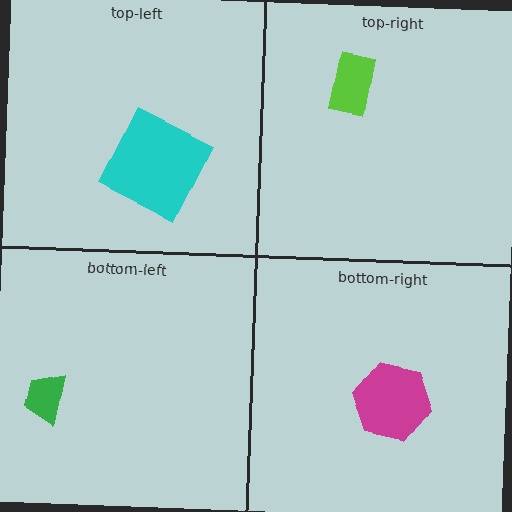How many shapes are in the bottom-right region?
1.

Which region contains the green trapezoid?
The bottom-left region.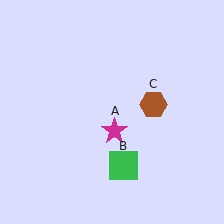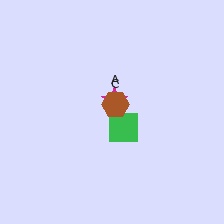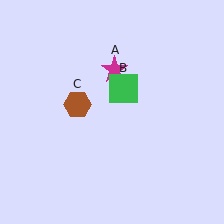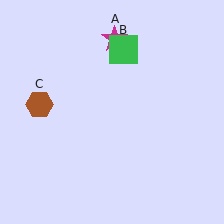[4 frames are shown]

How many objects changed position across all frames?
3 objects changed position: magenta star (object A), green square (object B), brown hexagon (object C).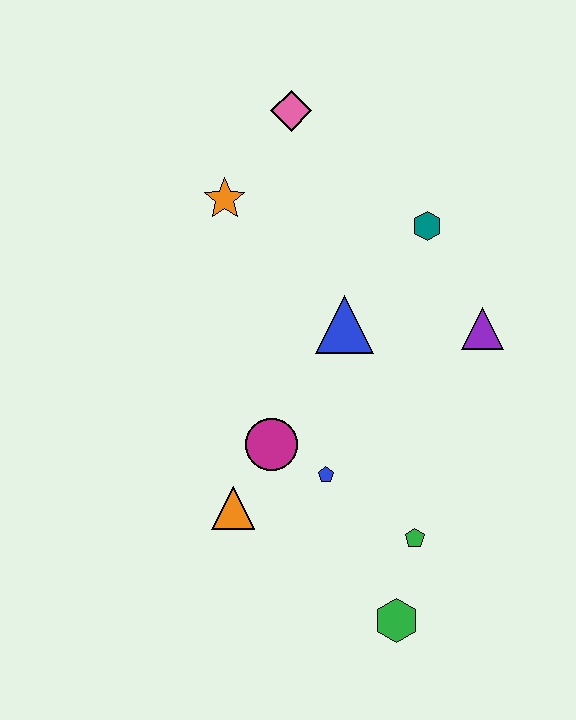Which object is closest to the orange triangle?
The magenta circle is closest to the orange triangle.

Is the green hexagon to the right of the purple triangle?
No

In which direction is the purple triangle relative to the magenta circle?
The purple triangle is to the right of the magenta circle.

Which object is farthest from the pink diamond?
The green hexagon is farthest from the pink diamond.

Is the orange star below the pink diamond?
Yes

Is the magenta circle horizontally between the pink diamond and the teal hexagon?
No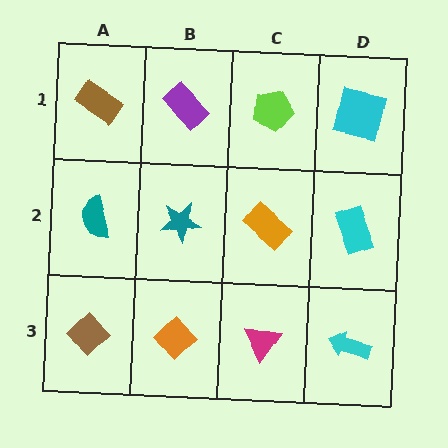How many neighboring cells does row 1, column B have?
3.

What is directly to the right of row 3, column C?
A cyan arrow.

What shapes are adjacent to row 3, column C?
An orange rectangle (row 2, column C), an orange diamond (row 3, column B), a cyan arrow (row 3, column D).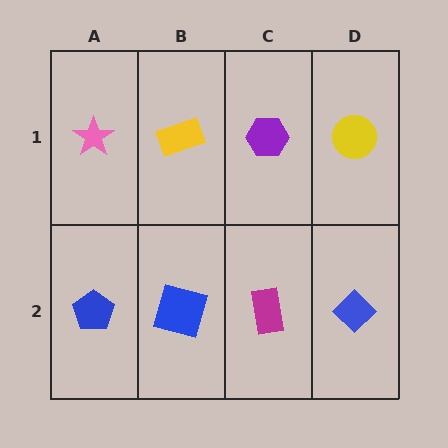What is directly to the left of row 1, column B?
A pink star.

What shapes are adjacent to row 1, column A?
A blue pentagon (row 2, column A), a yellow rectangle (row 1, column B).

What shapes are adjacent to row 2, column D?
A yellow circle (row 1, column D), a magenta rectangle (row 2, column C).